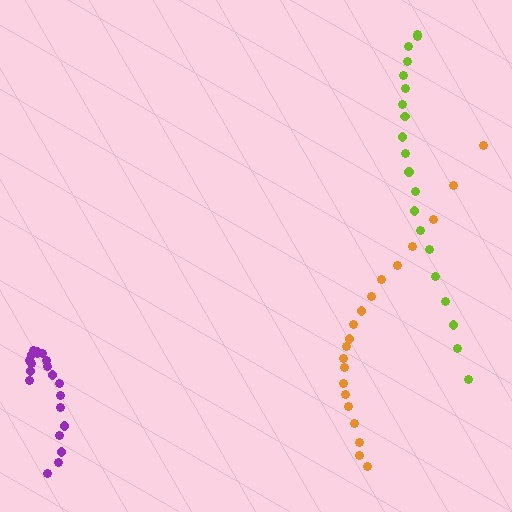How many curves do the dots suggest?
There are 3 distinct paths.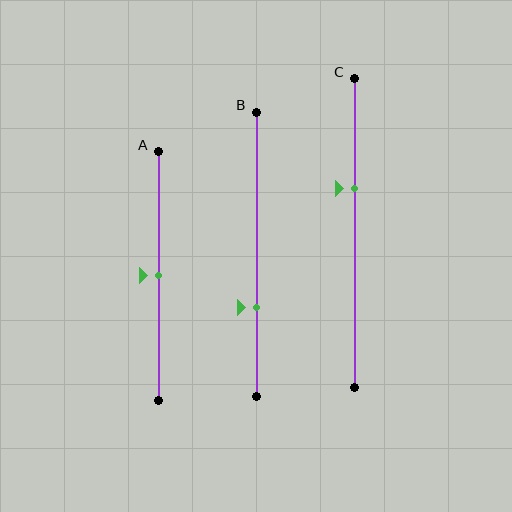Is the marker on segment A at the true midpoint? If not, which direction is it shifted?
Yes, the marker on segment A is at the true midpoint.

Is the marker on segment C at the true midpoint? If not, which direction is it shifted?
No, the marker on segment C is shifted upward by about 14% of the segment length.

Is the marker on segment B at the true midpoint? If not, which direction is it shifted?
No, the marker on segment B is shifted downward by about 19% of the segment length.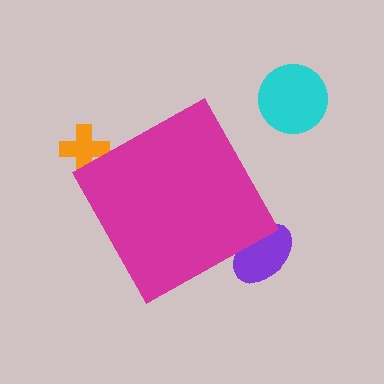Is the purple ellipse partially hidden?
Yes, the purple ellipse is partially hidden behind the magenta diamond.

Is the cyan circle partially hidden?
No, the cyan circle is fully visible.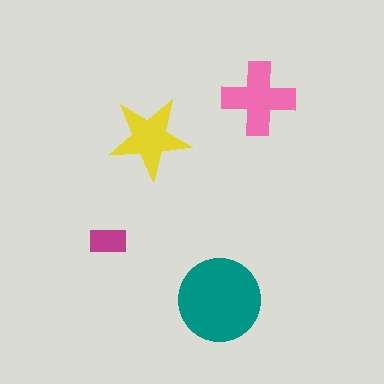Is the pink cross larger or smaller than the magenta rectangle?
Larger.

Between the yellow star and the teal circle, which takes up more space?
The teal circle.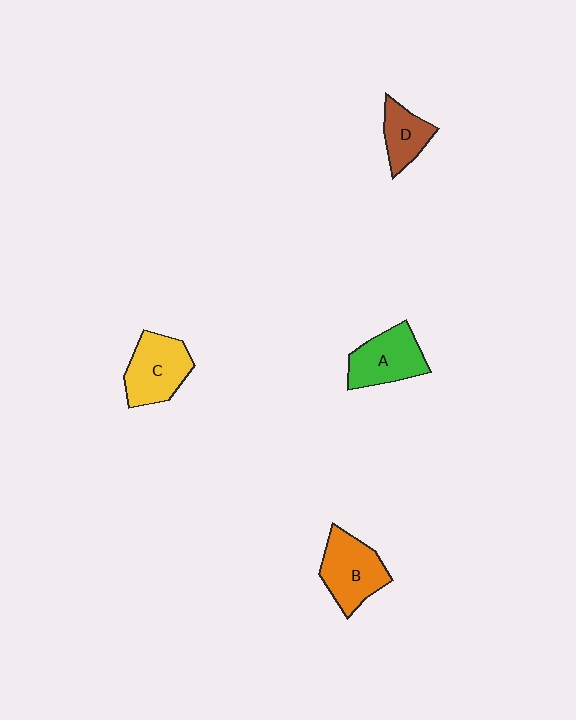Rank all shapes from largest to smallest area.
From largest to smallest: B (orange), C (yellow), A (green), D (brown).